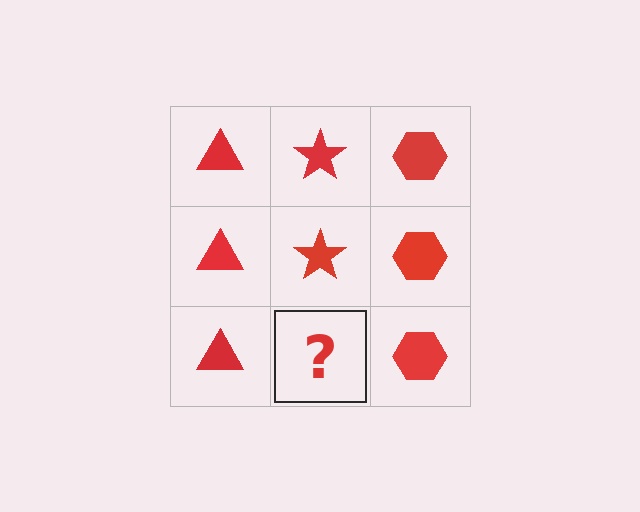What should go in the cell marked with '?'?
The missing cell should contain a red star.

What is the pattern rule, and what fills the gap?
The rule is that each column has a consistent shape. The gap should be filled with a red star.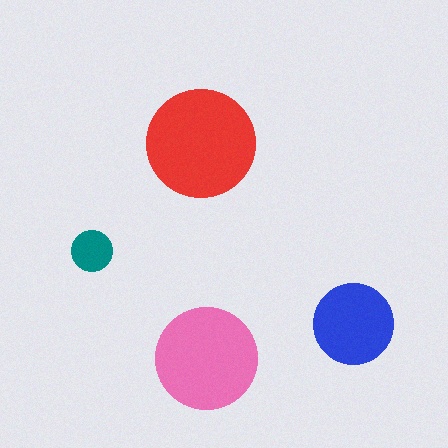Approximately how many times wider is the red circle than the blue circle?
About 1.5 times wider.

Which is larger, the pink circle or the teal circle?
The pink one.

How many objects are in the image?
There are 4 objects in the image.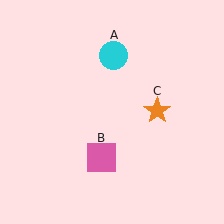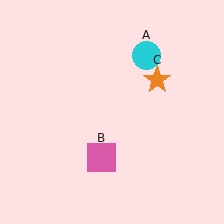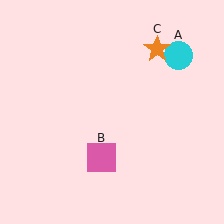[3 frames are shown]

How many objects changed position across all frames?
2 objects changed position: cyan circle (object A), orange star (object C).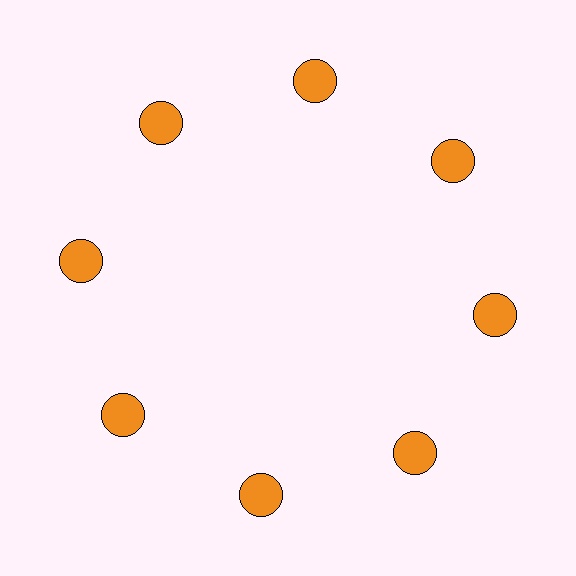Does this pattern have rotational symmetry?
Yes, this pattern has 8-fold rotational symmetry. It looks the same after rotating 45 degrees around the center.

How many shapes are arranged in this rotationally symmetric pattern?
There are 8 shapes, arranged in 8 groups of 1.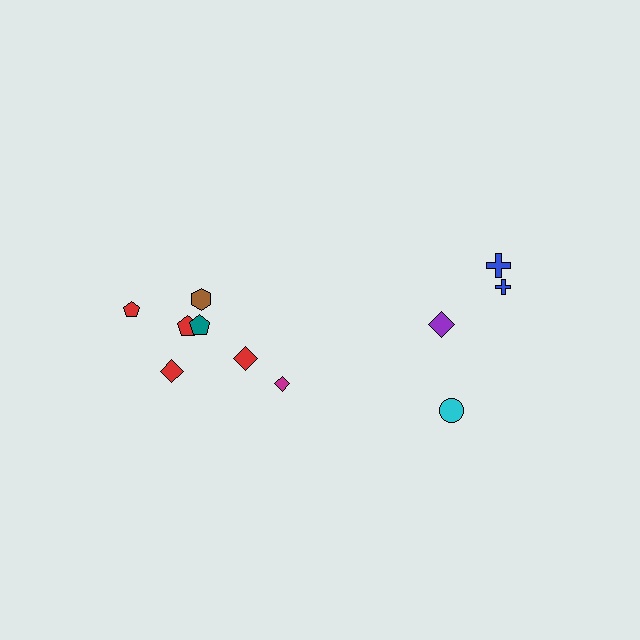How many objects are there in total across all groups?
There are 11 objects.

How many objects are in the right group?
There are 4 objects.